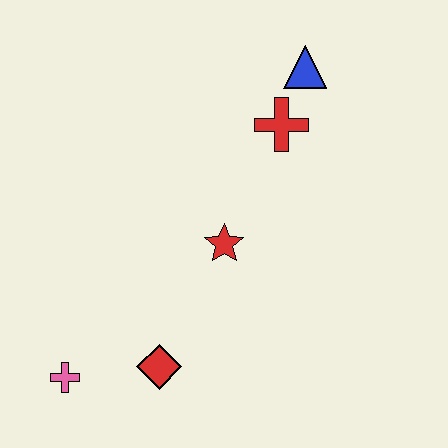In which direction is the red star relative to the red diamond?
The red star is above the red diamond.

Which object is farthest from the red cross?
The pink cross is farthest from the red cross.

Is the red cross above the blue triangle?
No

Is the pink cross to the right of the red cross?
No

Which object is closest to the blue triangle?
The red cross is closest to the blue triangle.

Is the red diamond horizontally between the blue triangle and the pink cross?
Yes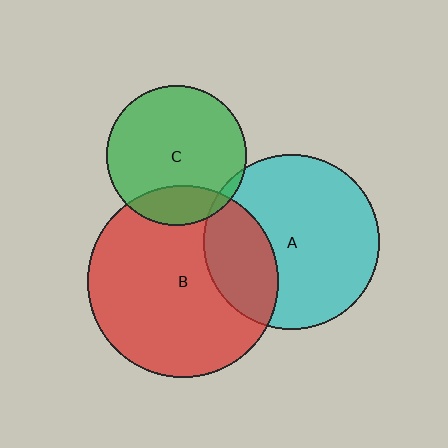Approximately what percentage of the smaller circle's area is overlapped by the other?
Approximately 20%.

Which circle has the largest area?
Circle B (red).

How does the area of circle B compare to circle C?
Approximately 1.9 times.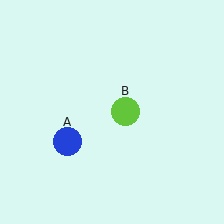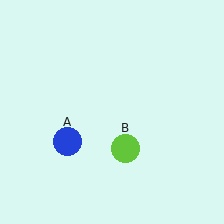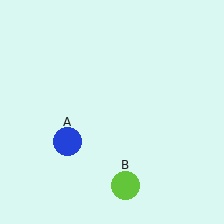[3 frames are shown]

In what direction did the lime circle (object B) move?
The lime circle (object B) moved down.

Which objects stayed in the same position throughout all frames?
Blue circle (object A) remained stationary.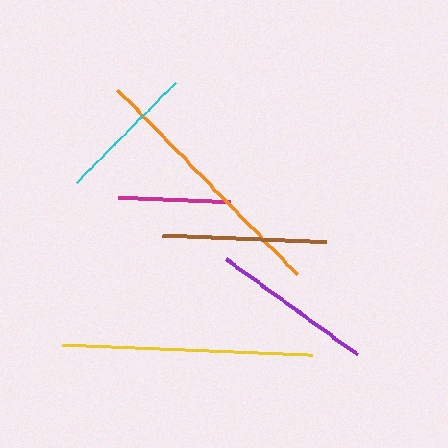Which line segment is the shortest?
The magenta line is the shortest at approximately 112 pixels.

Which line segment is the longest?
The orange line is the longest at approximately 258 pixels.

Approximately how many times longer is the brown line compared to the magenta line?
The brown line is approximately 1.5 times the length of the magenta line.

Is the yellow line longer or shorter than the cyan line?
The yellow line is longer than the cyan line.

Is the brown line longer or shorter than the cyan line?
The brown line is longer than the cyan line.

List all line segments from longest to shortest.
From longest to shortest: orange, yellow, brown, purple, cyan, magenta.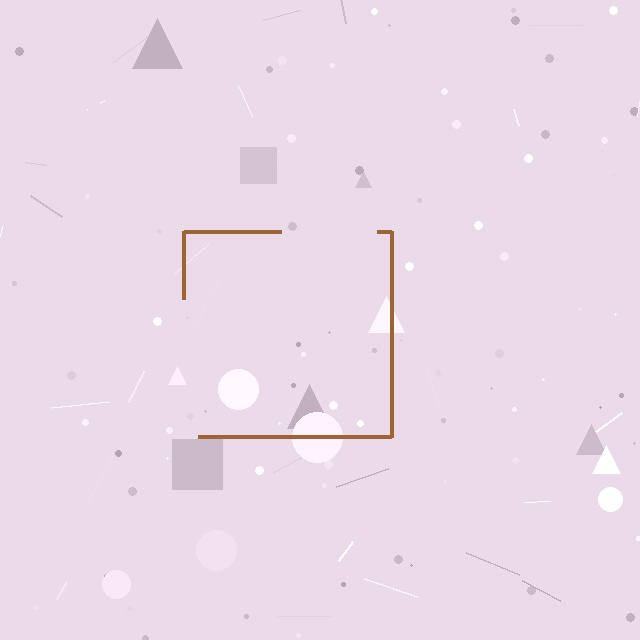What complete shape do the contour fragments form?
The contour fragments form a square.